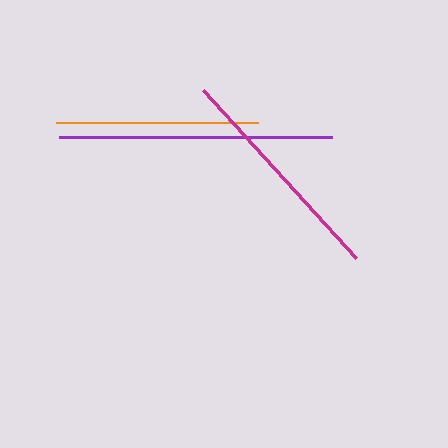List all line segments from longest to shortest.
From longest to shortest: purple, magenta, orange.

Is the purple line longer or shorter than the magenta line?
The purple line is longer than the magenta line.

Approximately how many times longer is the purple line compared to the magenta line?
The purple line is approximately 1.2 times the length of the magenta line.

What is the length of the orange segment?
The orange segment is approximately 202 pixels long.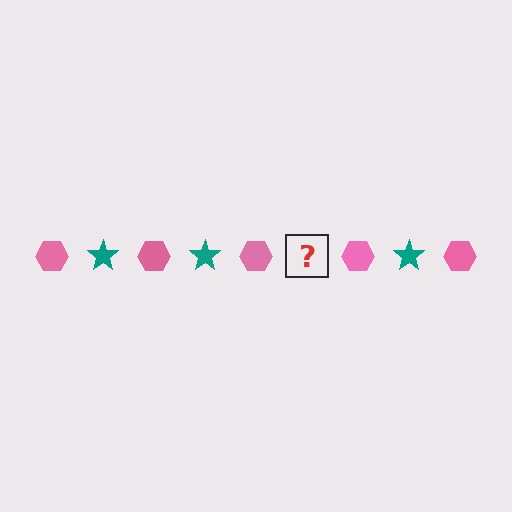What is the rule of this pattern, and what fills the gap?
The rule is that the pattern alternates between pink hexagon and teal star. The gap should be filled with a teal star.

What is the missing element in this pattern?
The missing element is a teal star.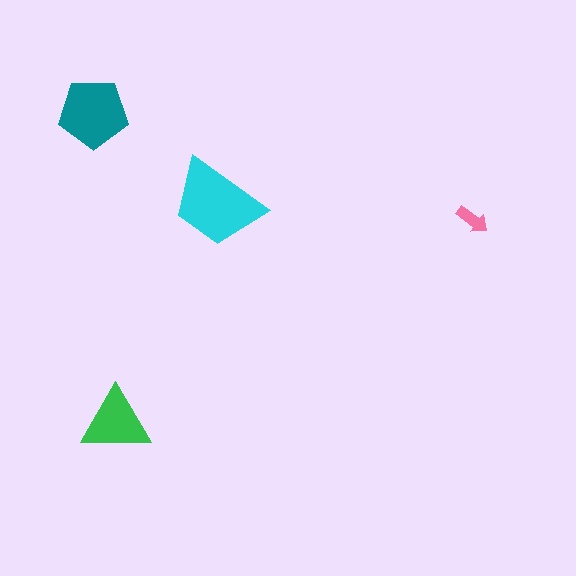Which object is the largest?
The cyan trapezoid.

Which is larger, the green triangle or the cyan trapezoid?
The cyan trapezoid.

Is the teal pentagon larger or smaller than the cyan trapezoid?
Smaller.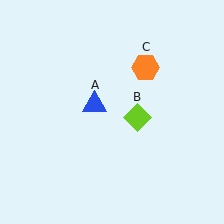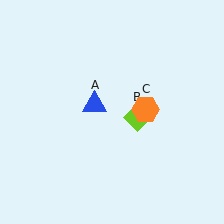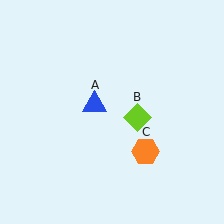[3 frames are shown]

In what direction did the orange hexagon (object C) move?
The orange hexagon (object C) moved down.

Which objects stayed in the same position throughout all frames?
Blue triangle (object A) and lime diamond (object B) remained stationary.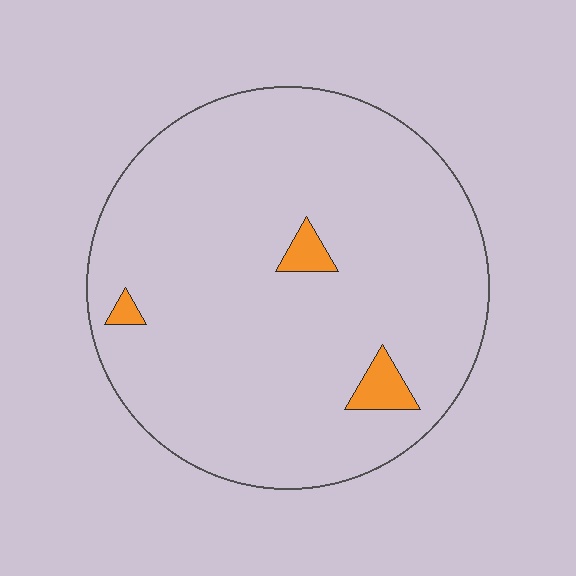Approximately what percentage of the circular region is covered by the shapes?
Approximately 5%.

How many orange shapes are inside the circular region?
3.